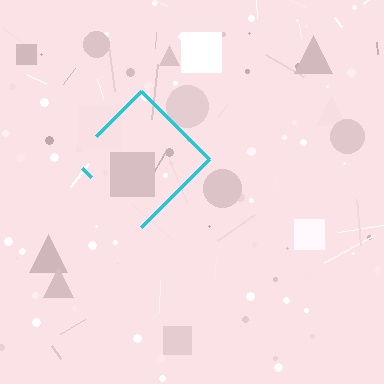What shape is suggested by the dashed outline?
The dashed outline suggests a diamond.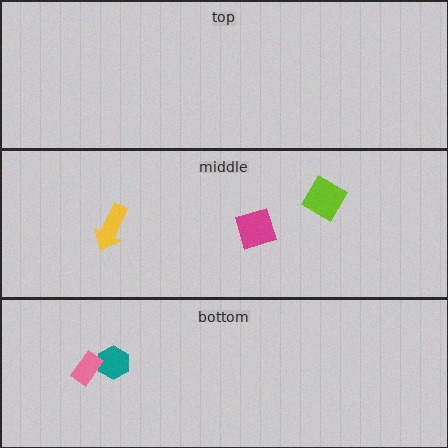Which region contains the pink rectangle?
The bottom region.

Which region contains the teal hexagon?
The bottom region.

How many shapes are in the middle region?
3.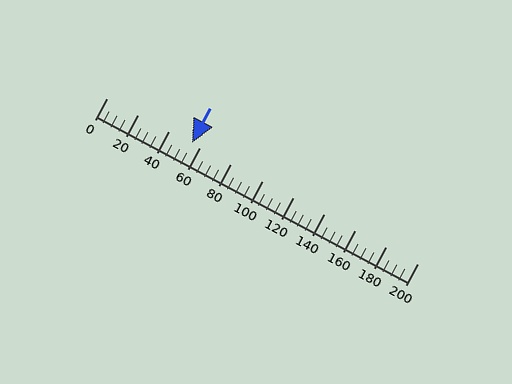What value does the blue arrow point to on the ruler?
The blue arrow points to approximately 55.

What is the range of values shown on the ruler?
The ruler shows values from 0 to 200.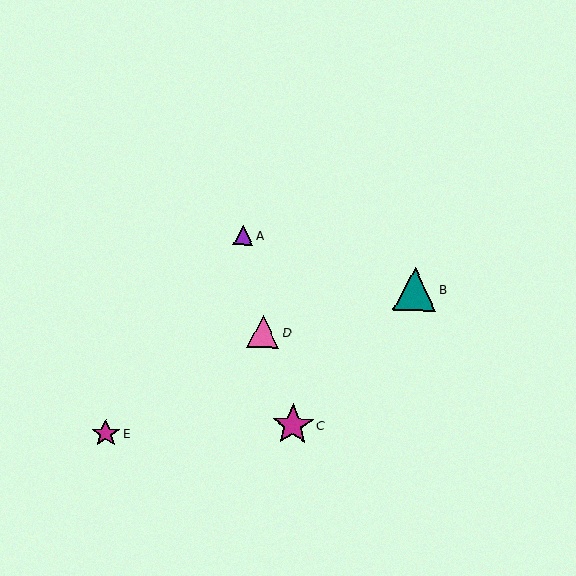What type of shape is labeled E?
Shape E is a magenta star.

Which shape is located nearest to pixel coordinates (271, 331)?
The pink triangle (labeled D) at (263, 332) is nearest to that location.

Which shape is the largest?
The teal triangle (labeled B) is the largest.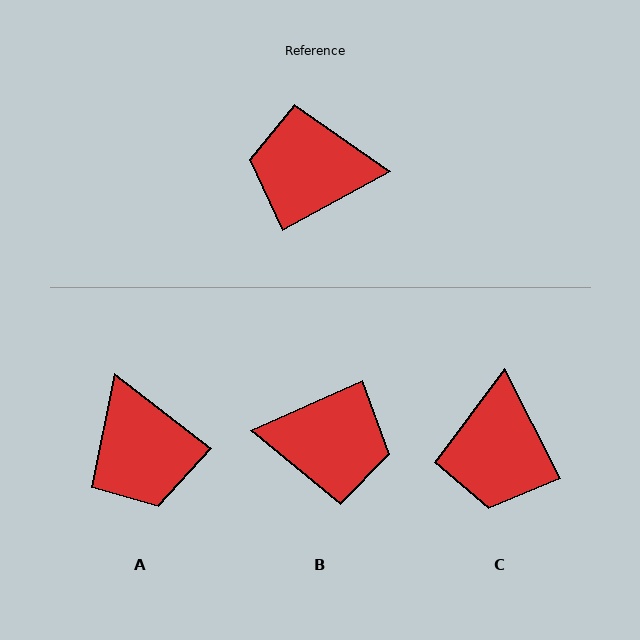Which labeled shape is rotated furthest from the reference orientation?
B, about 175 degrees away.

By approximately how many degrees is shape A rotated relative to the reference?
Approximately 113 degrees counter-clockwise.